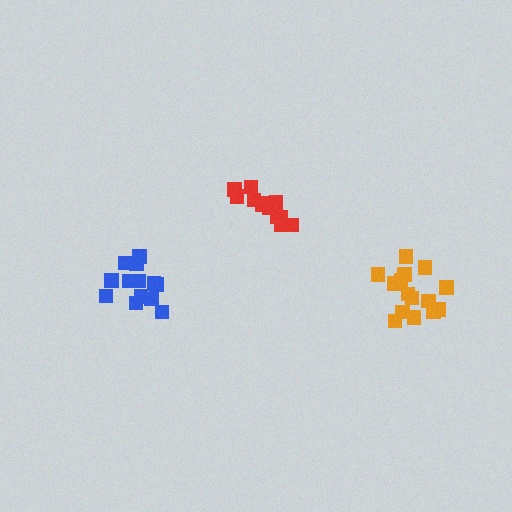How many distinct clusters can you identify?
There are 3 distinct clusters.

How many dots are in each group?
Group 1: 13 dots, Group 2: 12 dots, Group 3: 15 dots (40 total).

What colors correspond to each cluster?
The clusters are colored: blue, red, orange.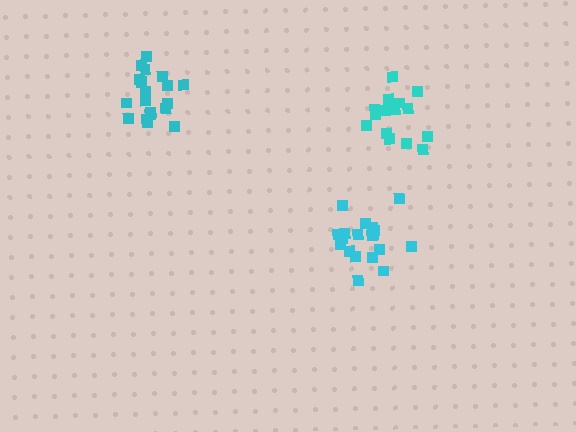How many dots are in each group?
Group 1: 19 dots, Group 2: 19 dots, Group 3: 16 dots (54 total).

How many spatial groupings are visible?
There are 3 spatial groupings.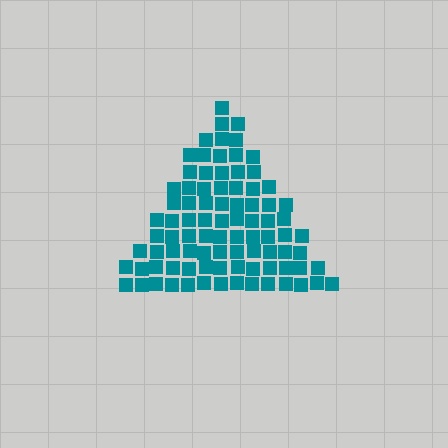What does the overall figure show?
The overall figure shows a triangle.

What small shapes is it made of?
It is made of small squares.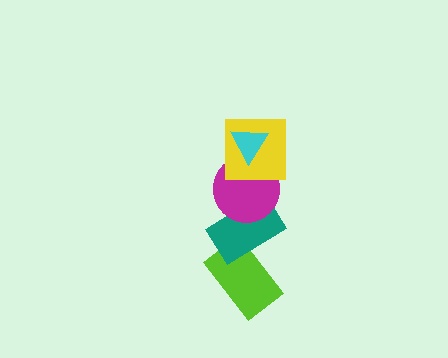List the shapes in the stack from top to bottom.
From top to bottom: the cyan triangle, the yellow square, the magenta circle, the teal rectangle, the lime rectangle.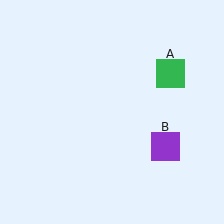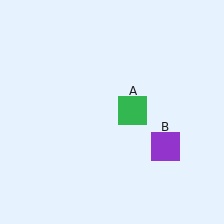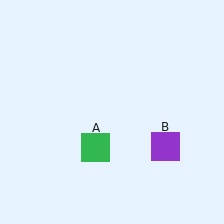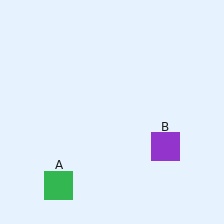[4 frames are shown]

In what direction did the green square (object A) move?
The green square (object A) moved down and to the left.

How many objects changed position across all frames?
1 object changed position: green square (object A).